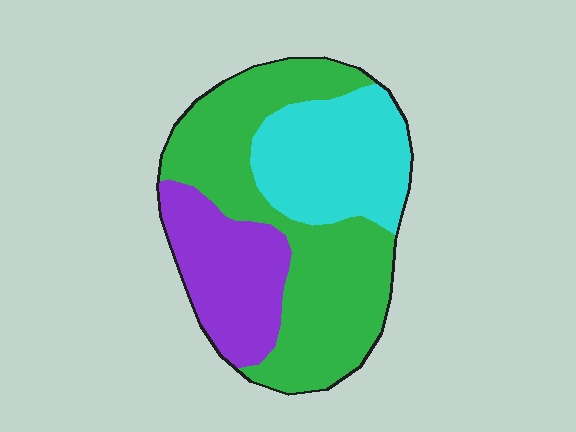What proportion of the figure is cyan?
Cyan takes up about one quarter (1/4) of the figure.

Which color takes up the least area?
Purple, at roughly 25%.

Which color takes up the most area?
Green, at roughly 50%.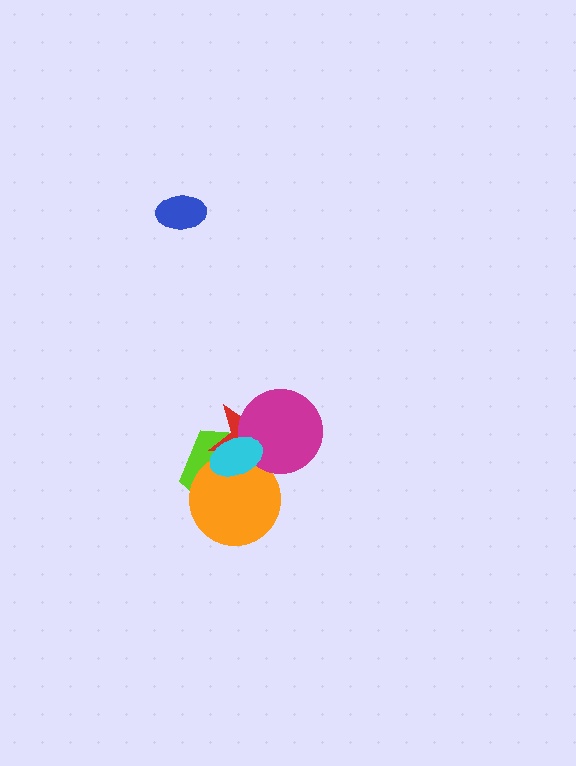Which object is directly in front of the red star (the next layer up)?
The orange circle is directly in front of the red star.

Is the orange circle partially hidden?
Yes, it is partially covered by another shape.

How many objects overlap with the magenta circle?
3 objects overlap with the magenta circle.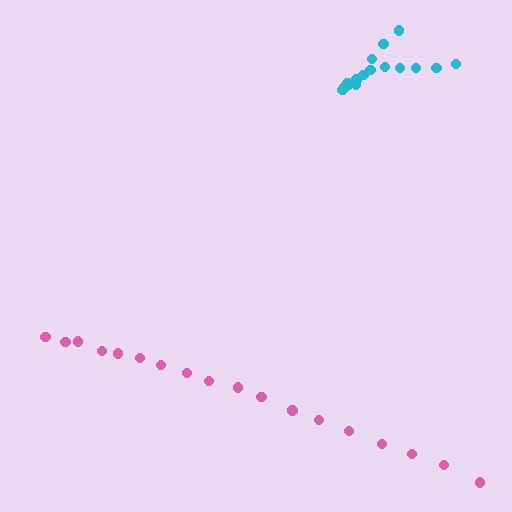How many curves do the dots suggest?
There are 2 distinct paths.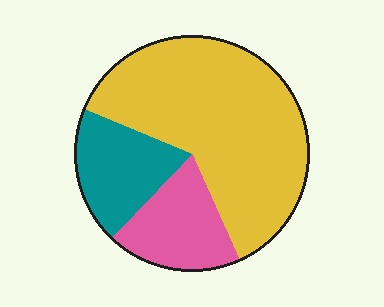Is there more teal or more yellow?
Yellow.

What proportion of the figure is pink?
Pink covers around 20% of the figure.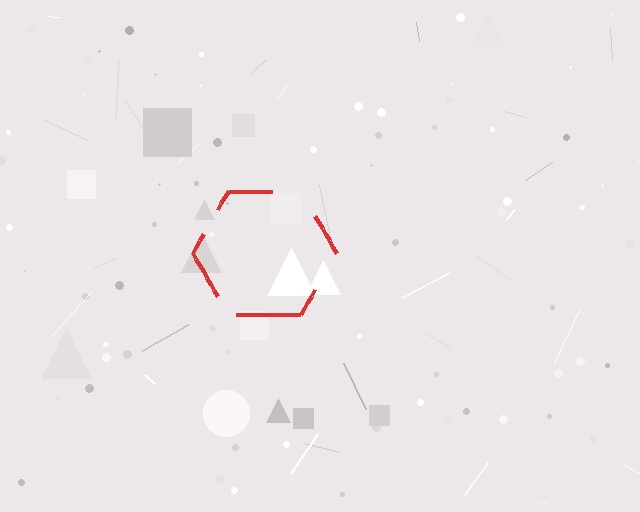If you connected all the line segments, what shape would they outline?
They would outline a hexagon.